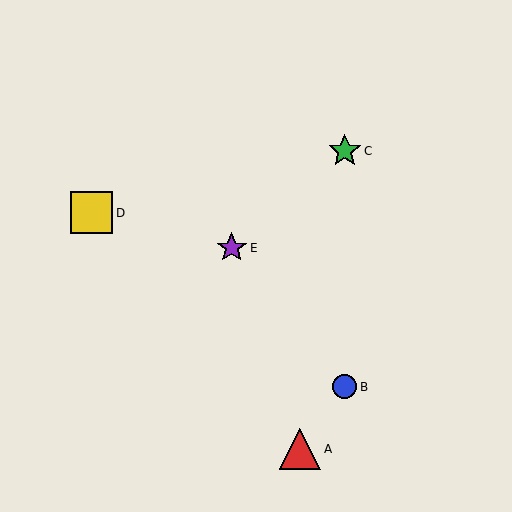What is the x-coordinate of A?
Object A is at x≈300.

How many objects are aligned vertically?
2 objects (B, C) are aligned vertically.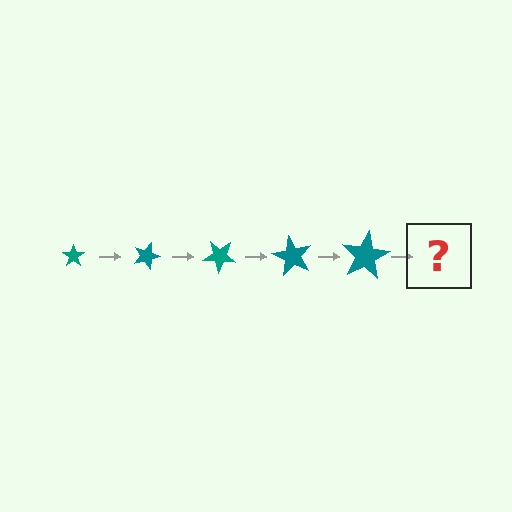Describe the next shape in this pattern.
It should be a star, larger than the previous one and rotated 100 degrees from the start.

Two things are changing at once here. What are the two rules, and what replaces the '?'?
The two rules are that the star grows larger each step and it rotates 20 degrees each step. The '?' should be a star, larger than the previous one and rotated 100 degrees from the start.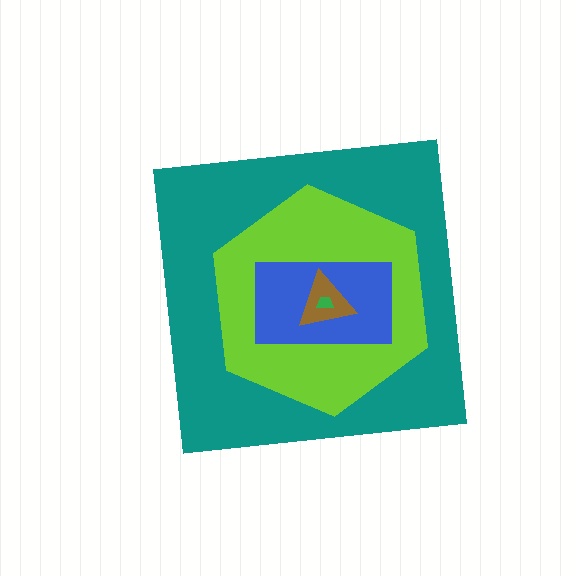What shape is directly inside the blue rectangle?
The brown triangle.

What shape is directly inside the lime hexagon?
The blue rectangle.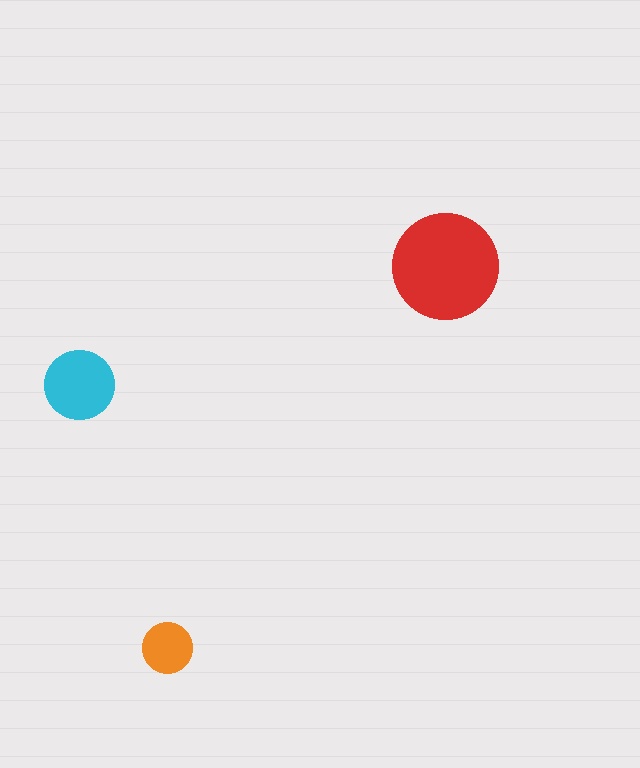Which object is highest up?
The red circle is topmost.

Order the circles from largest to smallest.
the red one, the cyan one, the orange one.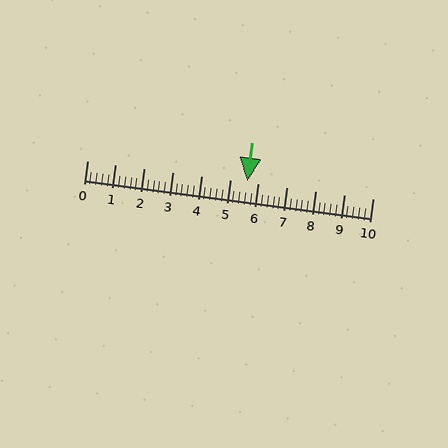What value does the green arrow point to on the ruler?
The green arrow points to approximately 5.6.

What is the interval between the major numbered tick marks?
The major tick marks are spaced 1 units apart.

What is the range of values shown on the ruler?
The ruler shows values from 0 to 10.